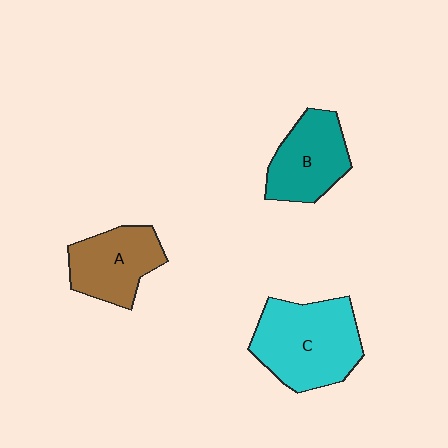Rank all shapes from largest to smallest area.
From largest to smallest: C (cyan), B (teal), A (brown).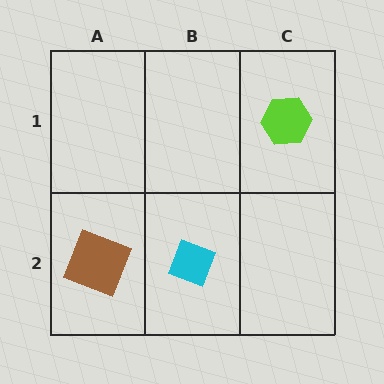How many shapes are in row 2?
2 shapes.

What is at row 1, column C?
A lime hexagon.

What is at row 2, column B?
A cyan diamond.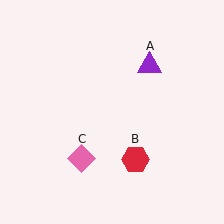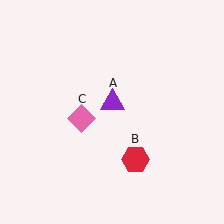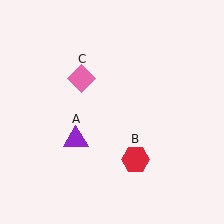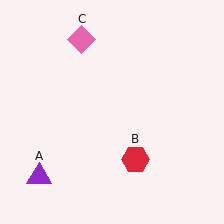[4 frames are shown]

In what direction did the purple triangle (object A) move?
The purple triangle (object A) moved down and to the left.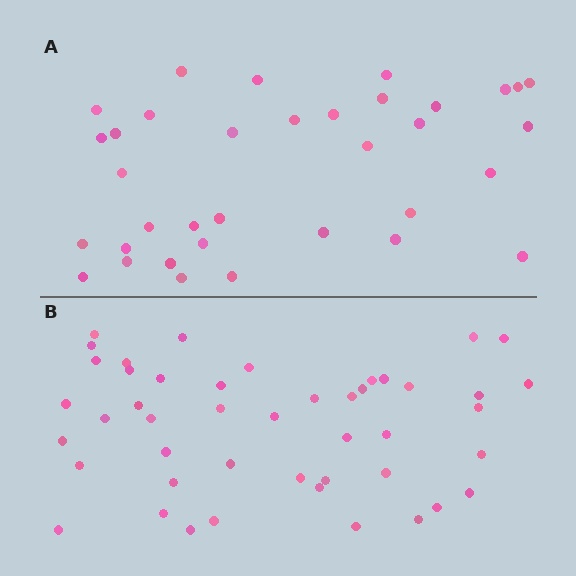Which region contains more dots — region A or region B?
Region B (the bottom region) has more dots.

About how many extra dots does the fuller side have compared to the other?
Region B has roughly 12 or so more dots than region A.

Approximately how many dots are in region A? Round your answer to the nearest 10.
About 40 dots. (The exact count is 35, which rounds to 40.)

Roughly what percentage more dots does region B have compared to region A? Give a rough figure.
About 30% more.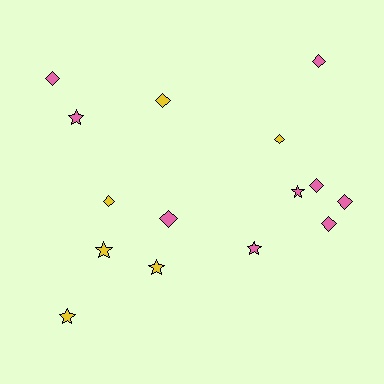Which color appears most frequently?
Pink, with 9 objects.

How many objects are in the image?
There are 15 objects.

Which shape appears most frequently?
Diamond, with 9 objects.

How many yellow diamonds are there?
There are 3 yellow diamonds.